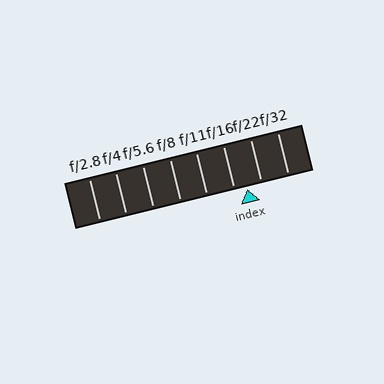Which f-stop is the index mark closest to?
The index mark is closest to f/16.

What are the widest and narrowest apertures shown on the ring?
The widest aperture shown is f/2.8 and the narrowest is f/32.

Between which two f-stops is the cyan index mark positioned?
The index mark is between f/16 and f/22.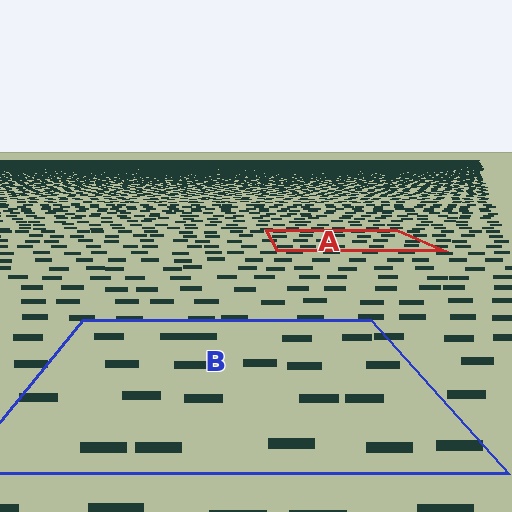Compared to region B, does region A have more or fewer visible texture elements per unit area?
Region A has more texture elements per unit area — they are packed more densely because it is farther away.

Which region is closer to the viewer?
Region B is closer. The texture elements there are larger and more spread out.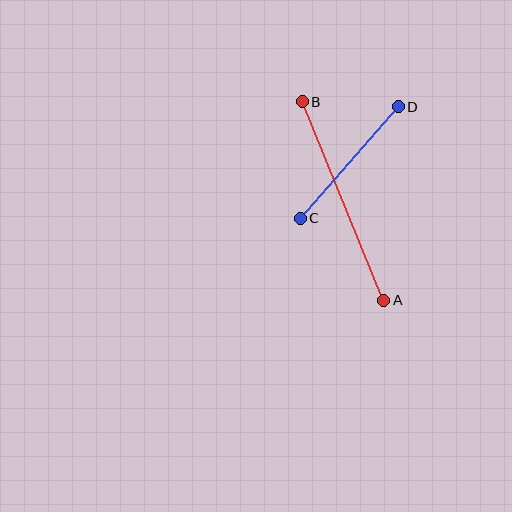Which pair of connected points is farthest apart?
Points A and B are farthest apart.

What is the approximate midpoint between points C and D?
The midpoint is at approximately (349, 163) pixels.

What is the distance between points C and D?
The distance is approximately 148 pixels.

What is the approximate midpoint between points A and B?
The midpoint is at approximately (343, 201) pixels.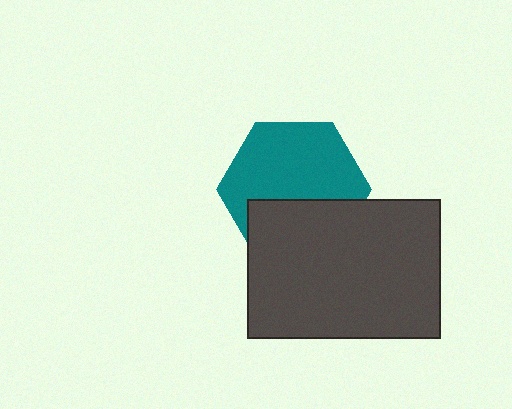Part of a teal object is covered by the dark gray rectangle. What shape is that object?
It is a hexagon.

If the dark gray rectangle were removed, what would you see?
You would see the complete teal hexagon.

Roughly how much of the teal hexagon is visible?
About half of it is visible (roughly 63%).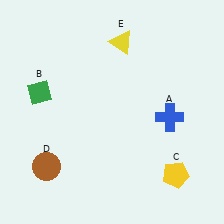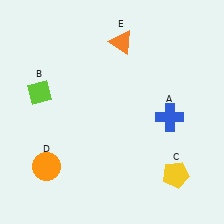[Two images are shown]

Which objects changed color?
B changed from green to lime. D changed from brown to orange. E changed from yellow to orange.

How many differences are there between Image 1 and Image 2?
There are 3 differences between the two images.